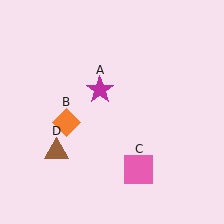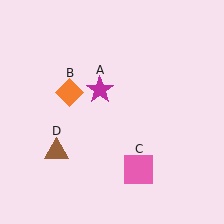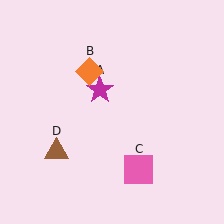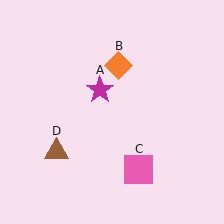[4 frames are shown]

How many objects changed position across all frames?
1 object changed position: orange diamond (object B).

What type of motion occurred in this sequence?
The orange diamond (object B) rotated clockwise around the center of the scene.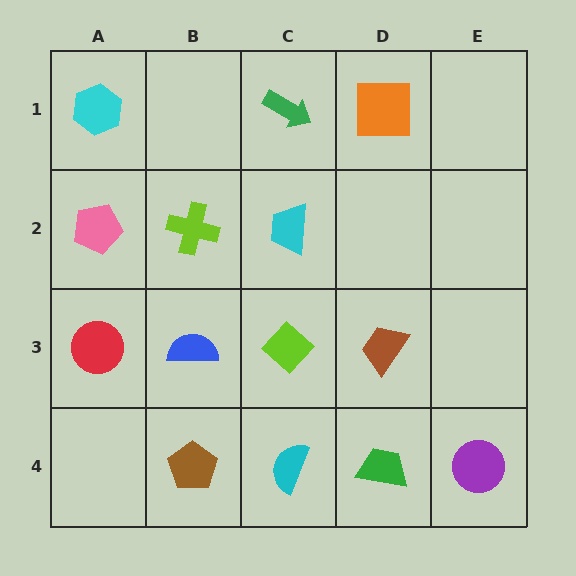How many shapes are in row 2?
3 shapes.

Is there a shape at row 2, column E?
No, that cell is empty.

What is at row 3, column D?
A brown trapezoid.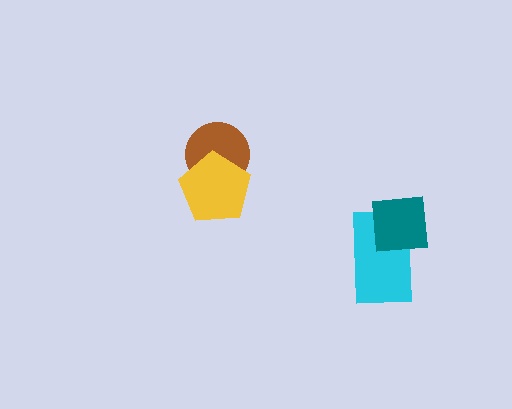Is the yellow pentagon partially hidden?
No, no other shape covers it.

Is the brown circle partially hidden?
Yes, it is partially covered by another shape.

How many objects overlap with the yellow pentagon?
1 object overlaps with the yellow pentagon.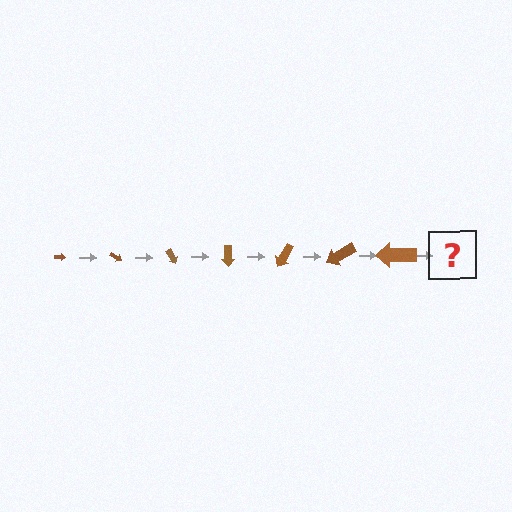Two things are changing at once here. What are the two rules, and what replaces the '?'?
The two rules are that the arrow grows larger each step and it rotates 30 degrees each step. The '?' should be an arrow, larger than the previous one and rotated 210 degrees from the start.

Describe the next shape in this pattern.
It should be an arrow, larger than the previous one and rotated 210 degrees from the start.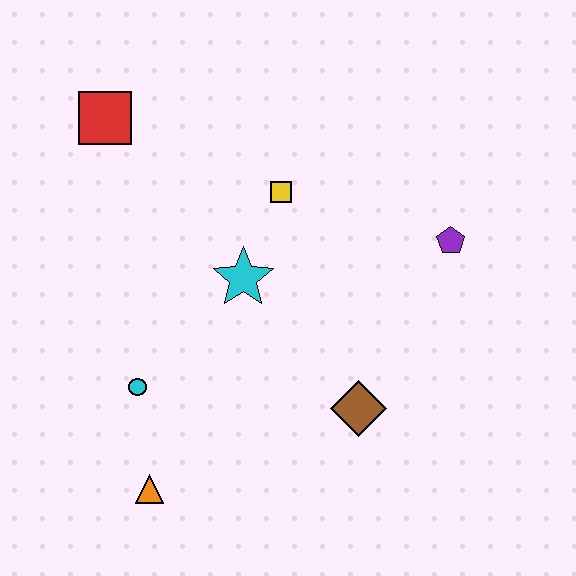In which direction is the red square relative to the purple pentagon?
The red square is to the left of the purple pentagon.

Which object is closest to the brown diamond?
The cyan star is closest to the brown diamond.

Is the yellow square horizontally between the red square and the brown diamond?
Yes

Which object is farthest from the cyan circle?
The purple pentagon is farthest from the cyan circle.